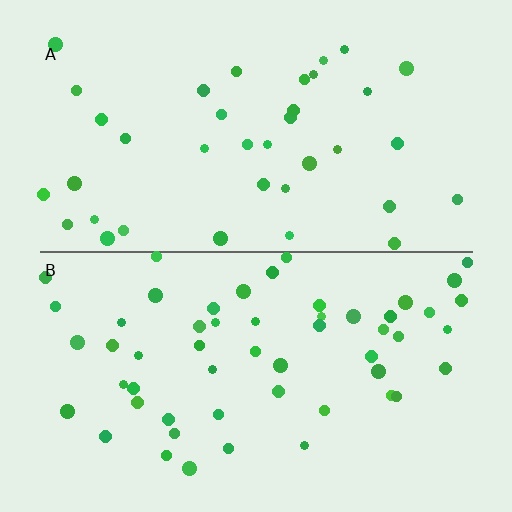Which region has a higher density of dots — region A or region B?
B (the bottom).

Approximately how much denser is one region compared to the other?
Approximately 1.4× — region B over region A.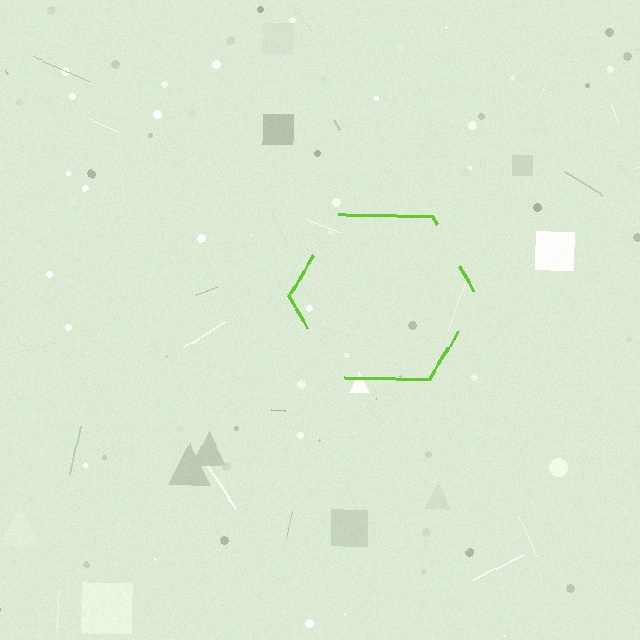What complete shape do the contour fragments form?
The contour fragments form a hexagon.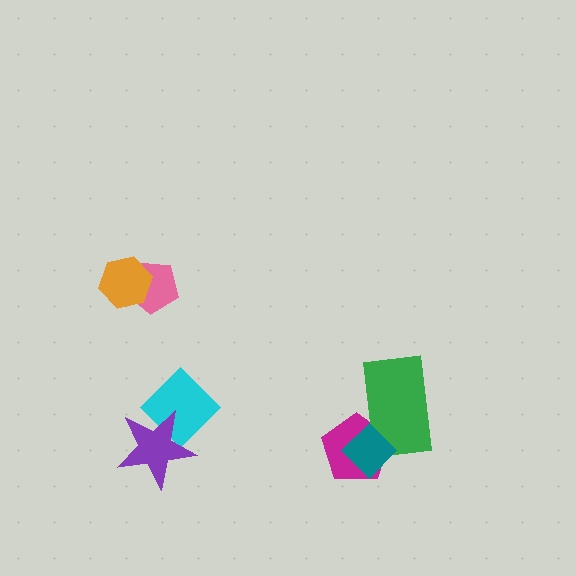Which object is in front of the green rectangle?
The teal diamond is in front of the green rectangle.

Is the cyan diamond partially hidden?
Yes, it is partially covered by another shape.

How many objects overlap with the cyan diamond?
1 object overlaps with the cyan diamond.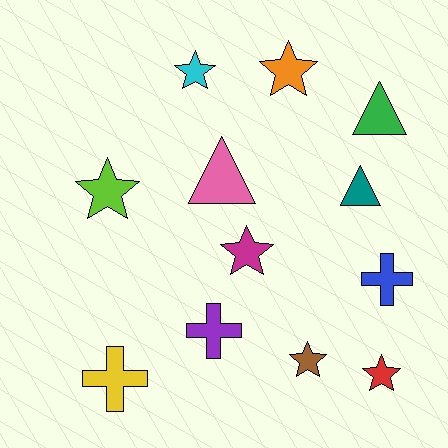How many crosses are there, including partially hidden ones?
There are 3 crosses.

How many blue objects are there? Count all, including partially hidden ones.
There is 1 blue object.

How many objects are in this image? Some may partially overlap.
There are 12 objects.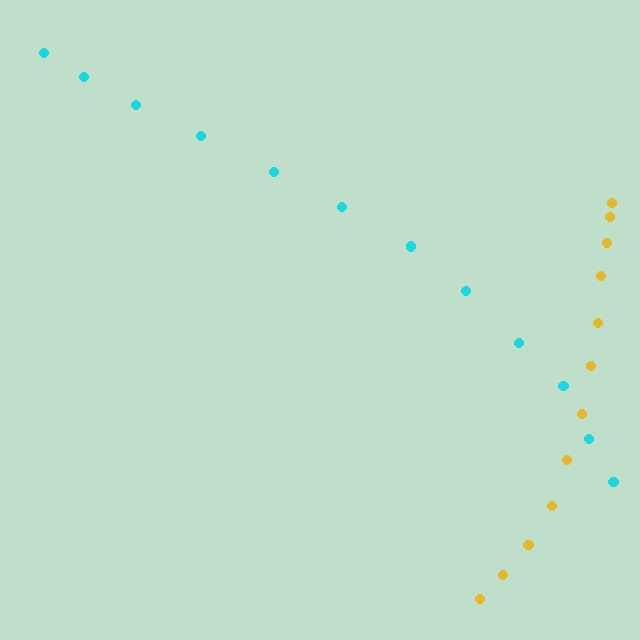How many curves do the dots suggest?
There are 2 distinct paths.